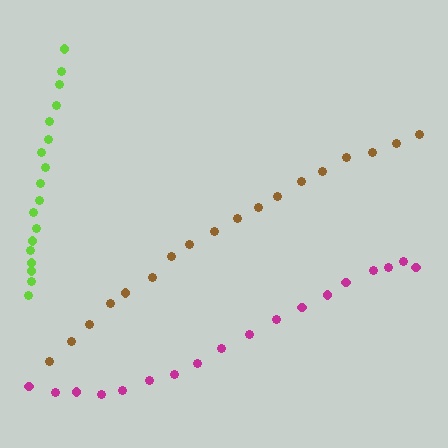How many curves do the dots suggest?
There are 3 distinct paths.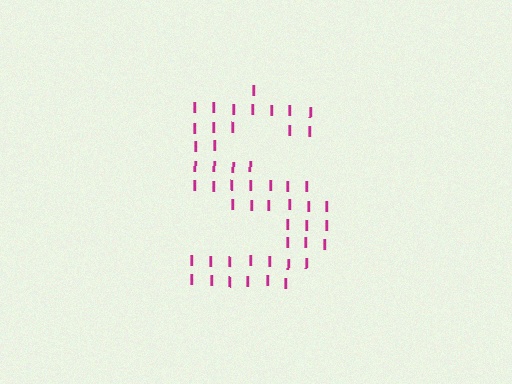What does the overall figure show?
The overall figure shows the letter S.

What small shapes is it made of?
It is made of small letter I's.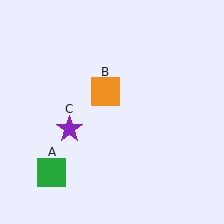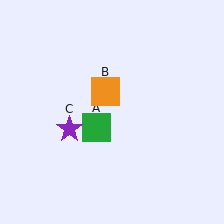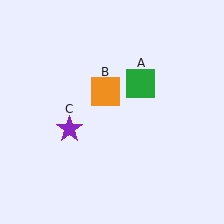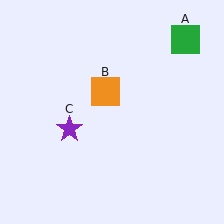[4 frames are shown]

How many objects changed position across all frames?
1 object changed position: green square (object A).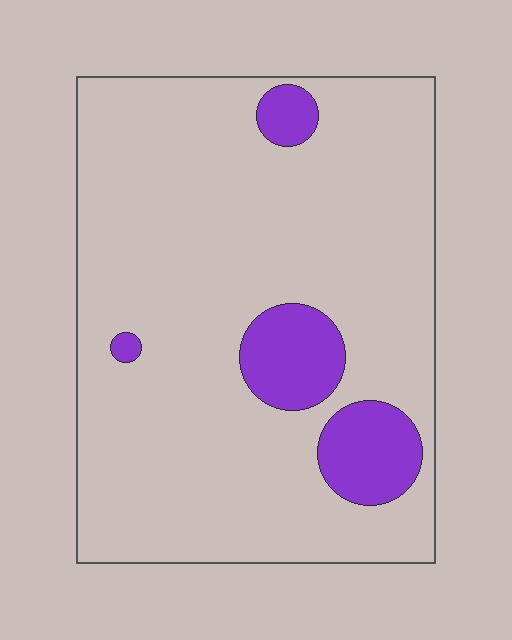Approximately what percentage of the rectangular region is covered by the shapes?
Approximately 10%.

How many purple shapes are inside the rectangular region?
4.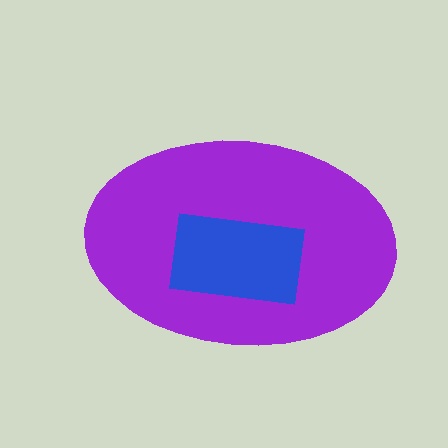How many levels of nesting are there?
2.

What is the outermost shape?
The purple ellipse.